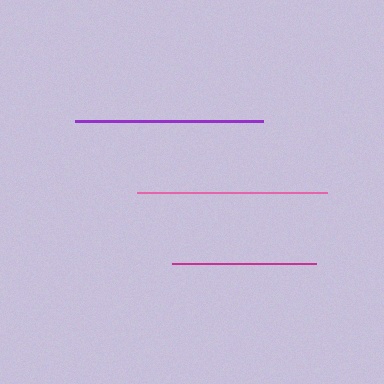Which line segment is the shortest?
The magenta line is the shortest at approximately 145 pixels.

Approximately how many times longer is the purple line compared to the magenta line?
The purple line is approximately 1.3 times the length of the magenta line.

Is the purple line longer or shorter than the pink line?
The pink line is longer than the purple line.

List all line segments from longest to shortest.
From longest to shortest: pink, purple, magenta.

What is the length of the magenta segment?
The magenta segment is approximately 145 pixels long.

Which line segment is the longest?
The pink line is the longest at approximately 190 pixels.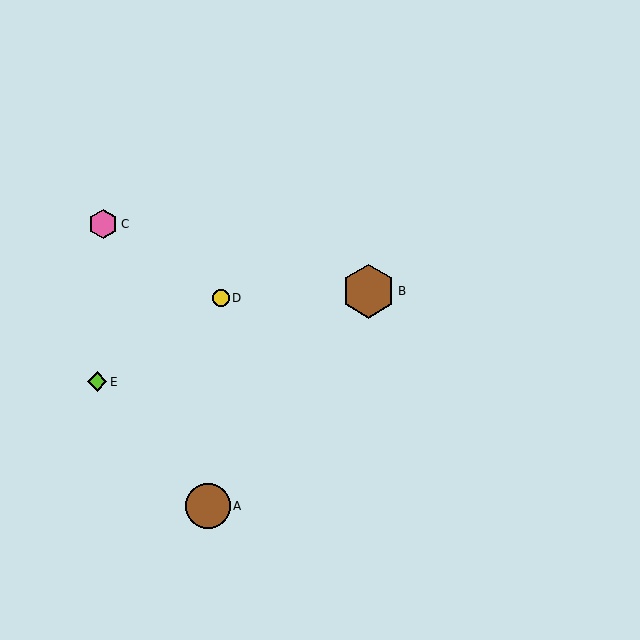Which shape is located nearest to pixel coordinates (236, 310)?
The yellow circle (labeled D) at (221, 298) is nearest to that location.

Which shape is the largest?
The brown hexagon (labeled B) is the largest.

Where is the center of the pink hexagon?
The center of the pink hexagon is at (103, 224).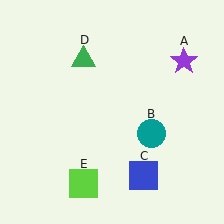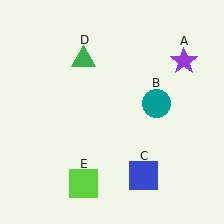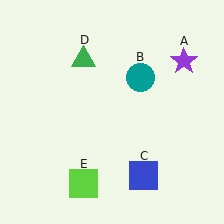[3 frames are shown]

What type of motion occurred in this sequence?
The teal circle (object B) rotated counterclockwise around the center of the scene.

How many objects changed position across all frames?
1 object changed position: teal circle (object B).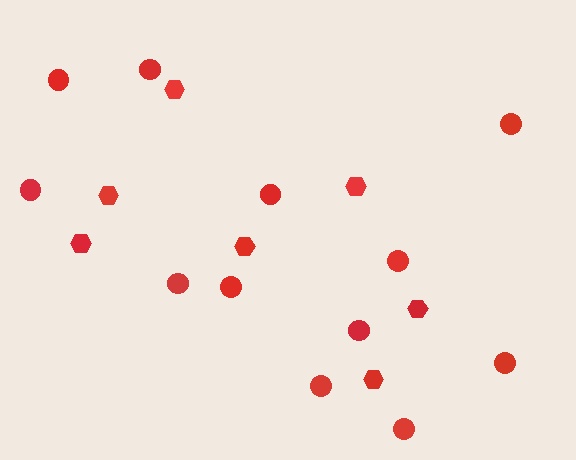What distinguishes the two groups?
There are 2 groups: one group of hexagons (7) and one group of circles (12).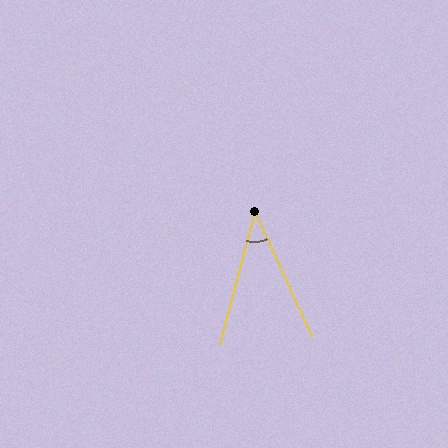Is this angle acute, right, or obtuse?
It is acute.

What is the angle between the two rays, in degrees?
Approximately 39 degrees.